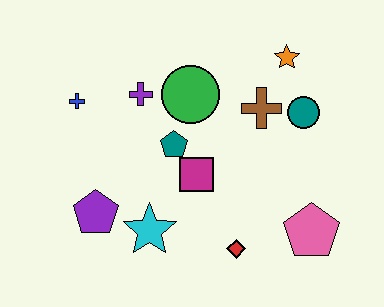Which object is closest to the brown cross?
The teal circle is closest to the brown cross.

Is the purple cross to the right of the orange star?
No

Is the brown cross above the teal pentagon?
Yes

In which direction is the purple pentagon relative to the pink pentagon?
The purple pentagon is to the left of the pink pentagon.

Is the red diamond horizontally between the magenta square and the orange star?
Yes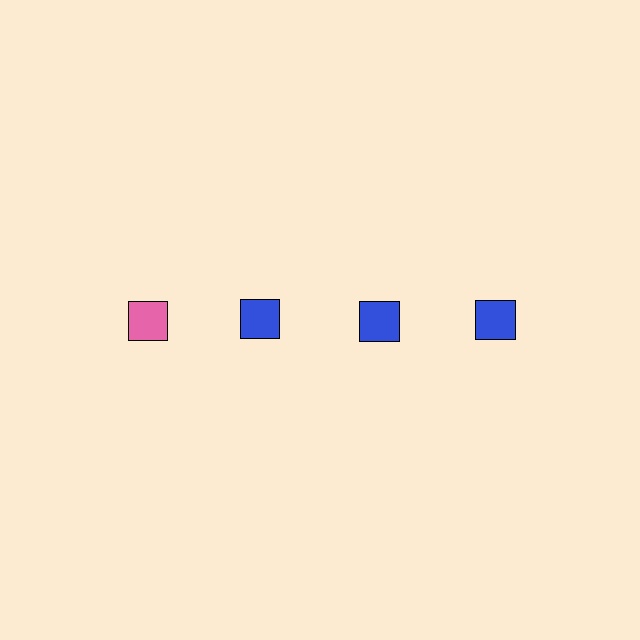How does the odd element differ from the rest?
It has a different color: pink instead of blue.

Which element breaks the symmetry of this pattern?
The pink square in the top row, leftmost column breaks the symmetry. All other shapes are blue squares.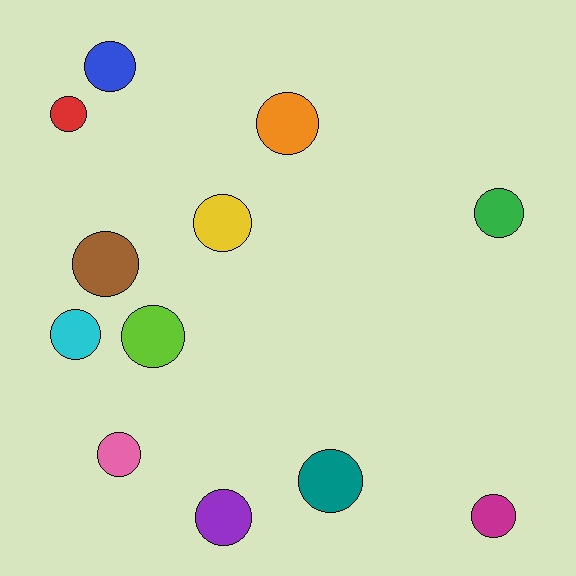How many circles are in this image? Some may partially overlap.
There are 12 circles.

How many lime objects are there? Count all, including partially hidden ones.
There is 1 lime object.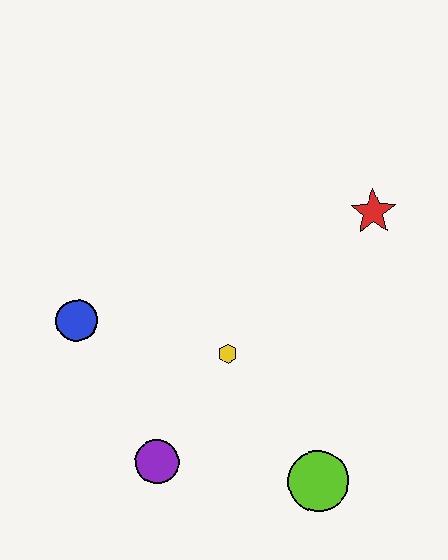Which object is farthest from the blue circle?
The red star is farthest from the blue circle.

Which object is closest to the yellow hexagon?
The purple circle is closest to the yellow hexagon.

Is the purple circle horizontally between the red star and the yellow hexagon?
No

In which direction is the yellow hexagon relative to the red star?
The yellow hexagon is to the left of the red star.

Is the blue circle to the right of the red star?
No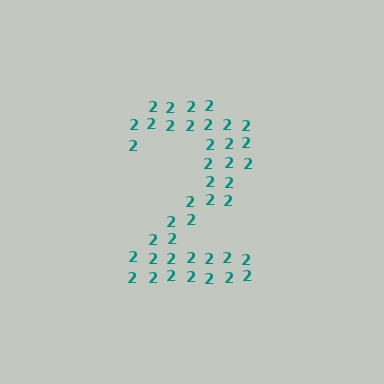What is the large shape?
The large shape is the digit 2.